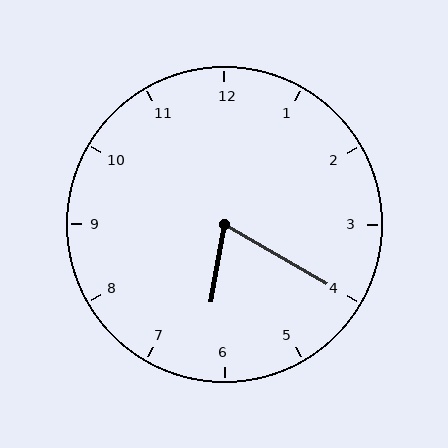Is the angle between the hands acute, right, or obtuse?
It is acute.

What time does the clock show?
6:20.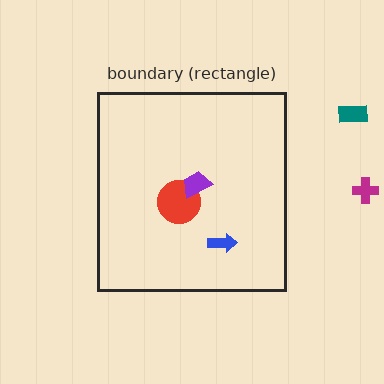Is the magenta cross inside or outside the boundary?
Outside.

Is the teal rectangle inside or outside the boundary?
Outside.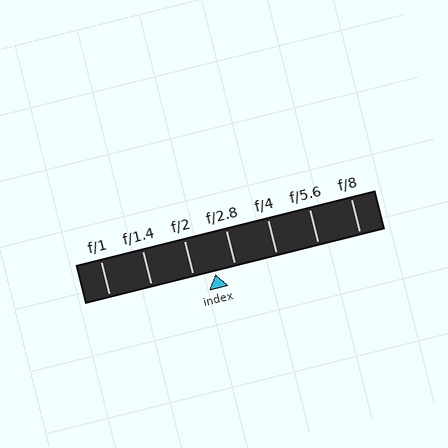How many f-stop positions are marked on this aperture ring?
There are 7 f-stop positions marked.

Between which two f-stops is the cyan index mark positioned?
The index mark is between f/2 and f/2.8.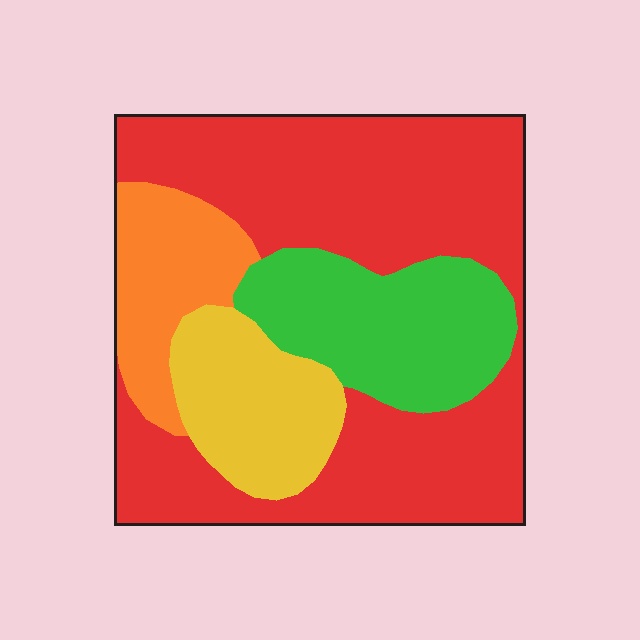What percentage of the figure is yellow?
Yellow covers around 15% of the figure.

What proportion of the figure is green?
Green takes up about one fifth (1/5) of the figure.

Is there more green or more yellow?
Green.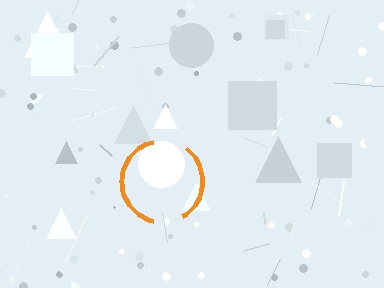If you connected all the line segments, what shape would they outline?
They would outline a circle.